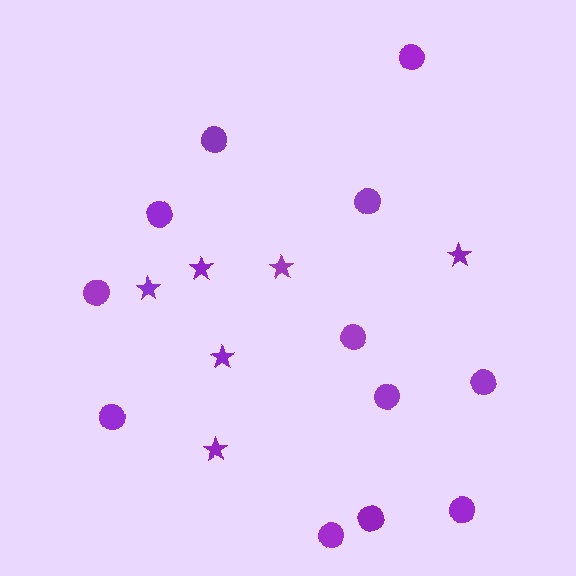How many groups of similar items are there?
There are 2 groups: one group of circles (12) and one group of stars (6).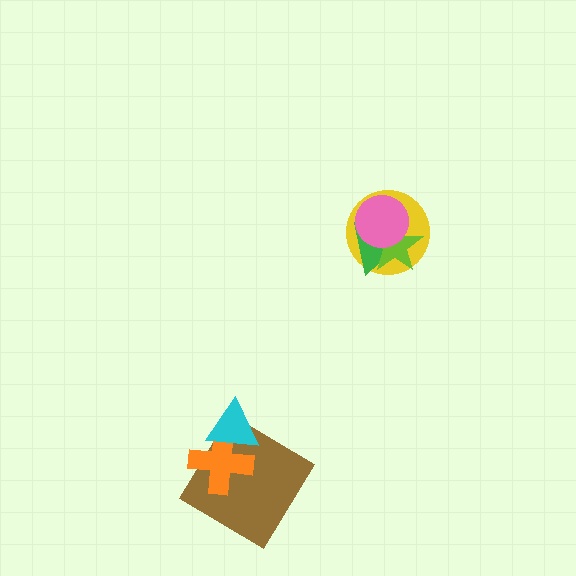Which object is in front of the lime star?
The pink circle is in front of the lime star.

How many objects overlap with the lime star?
3 objects overlap with the lime star.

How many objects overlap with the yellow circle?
3 objects overlap with the yellow circle.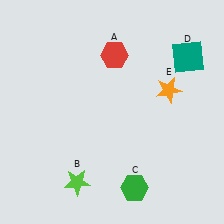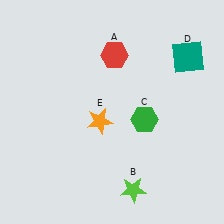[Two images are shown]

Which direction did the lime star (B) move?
The lime star (B) moved right.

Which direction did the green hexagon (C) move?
The green hexagon (C) moved up.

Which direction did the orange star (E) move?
The orange star (E) moved left.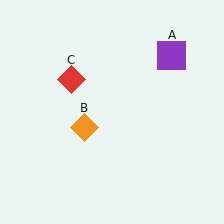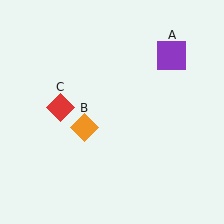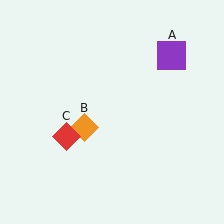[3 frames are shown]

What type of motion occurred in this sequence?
The red diamond (object C) rotated counterclockwise around the center of the scene.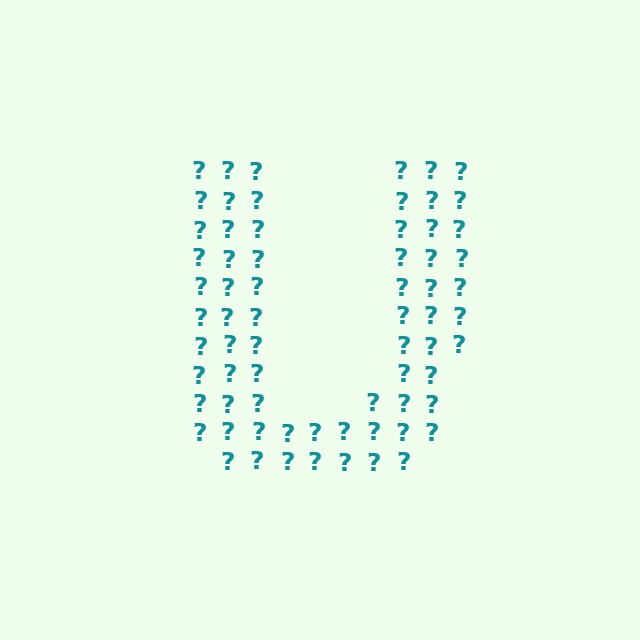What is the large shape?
The large shape is the letter U.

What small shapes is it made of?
It is made of small question marks.